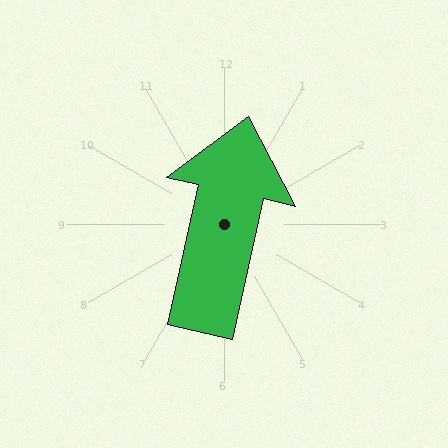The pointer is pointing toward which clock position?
Roughly 12 o'clock.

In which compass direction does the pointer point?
North.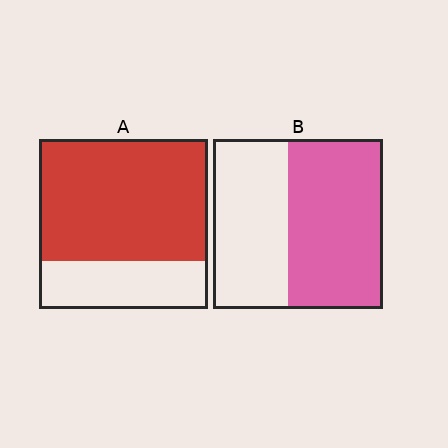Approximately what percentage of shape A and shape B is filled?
A is approximately 70% and B is approximately 55%.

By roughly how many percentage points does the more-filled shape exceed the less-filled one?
By roughly 15 percentage points (A over B).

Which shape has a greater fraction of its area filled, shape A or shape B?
Shape A.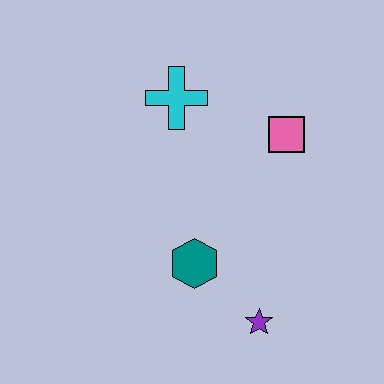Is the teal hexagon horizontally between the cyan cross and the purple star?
Yes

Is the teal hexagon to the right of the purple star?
No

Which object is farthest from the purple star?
The cyan cross is farthest from the purple star.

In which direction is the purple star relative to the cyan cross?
The purple star is below the cyan cross.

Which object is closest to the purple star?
The teal hexagon is closest to the purple star.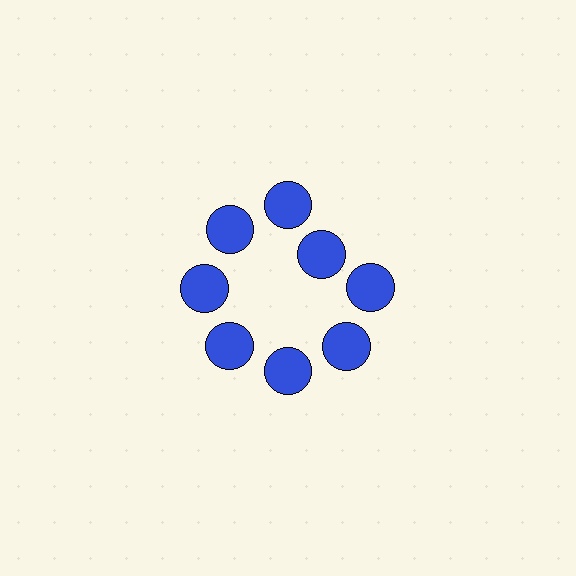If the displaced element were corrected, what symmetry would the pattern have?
It would have 8-fold rotational symmetry — the pattern would map onto itself every 45 degrees.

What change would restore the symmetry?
The symmetry would be restored by moving it outward, back onto the ring so that all 8 circles sit at equal angles and equal distance from the center.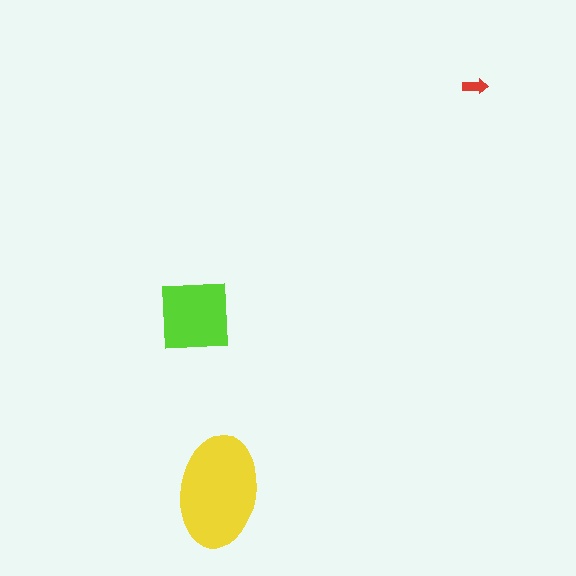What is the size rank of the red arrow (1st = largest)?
3rd.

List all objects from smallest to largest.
The red arrow, the lime square, the yellow ellipse.